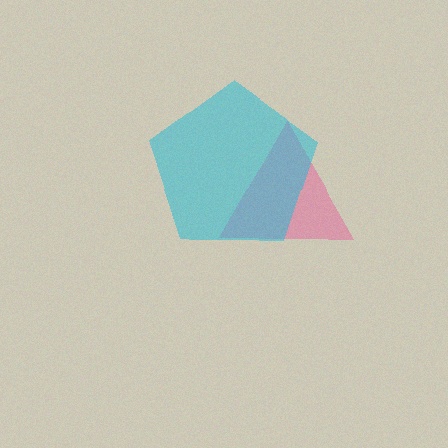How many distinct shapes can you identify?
There are 2 distinct shapes: a pink triangle, a cyan pentagon.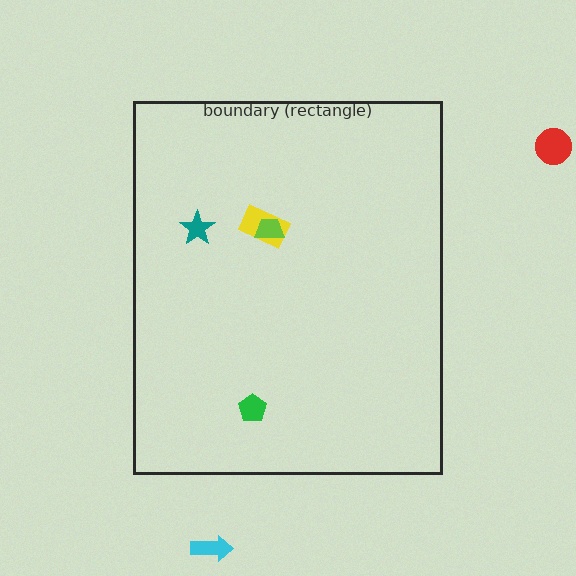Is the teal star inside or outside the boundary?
Inside.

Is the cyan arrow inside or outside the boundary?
Outside.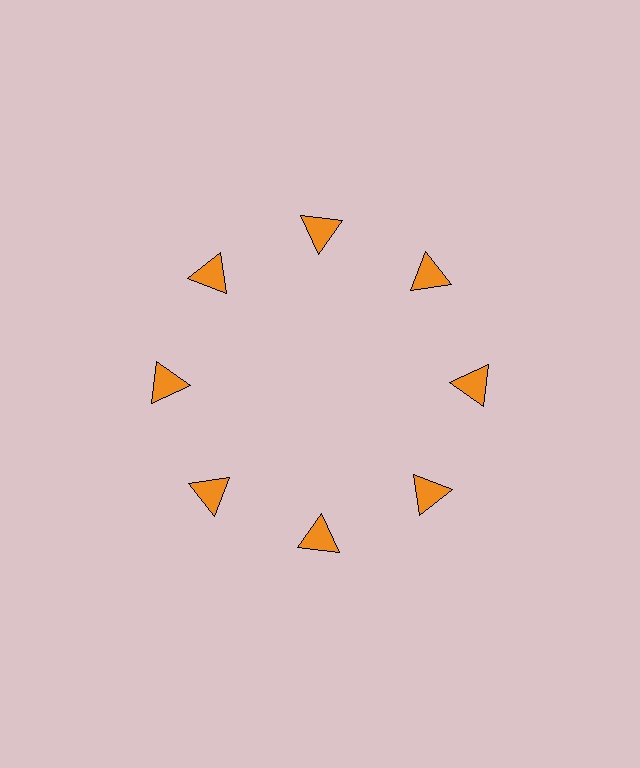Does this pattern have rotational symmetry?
Yes, this pattern has 8-fold rotational symmetry. It looks the same after rotating 45 degrees around the center.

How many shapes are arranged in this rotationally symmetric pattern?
There are 8 shapes, arranged in 8 groups of 1.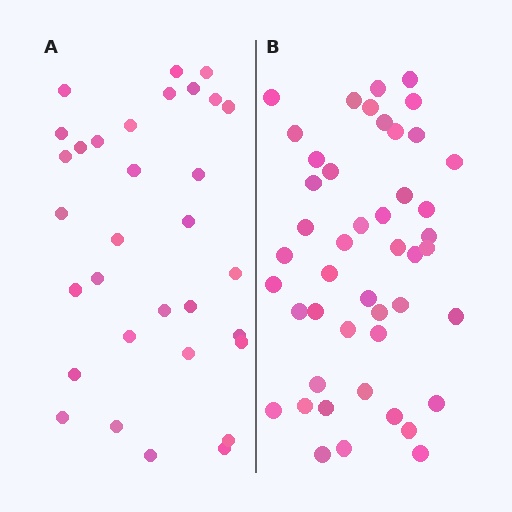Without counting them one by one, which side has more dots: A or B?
Region B (the right region) has more dots.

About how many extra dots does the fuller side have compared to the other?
Region B has approximately 15 more dots than region A.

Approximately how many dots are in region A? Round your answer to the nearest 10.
About 30 dots. (The exact count is 32, which rounds to 30.)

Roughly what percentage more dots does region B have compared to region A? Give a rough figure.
About 45% more.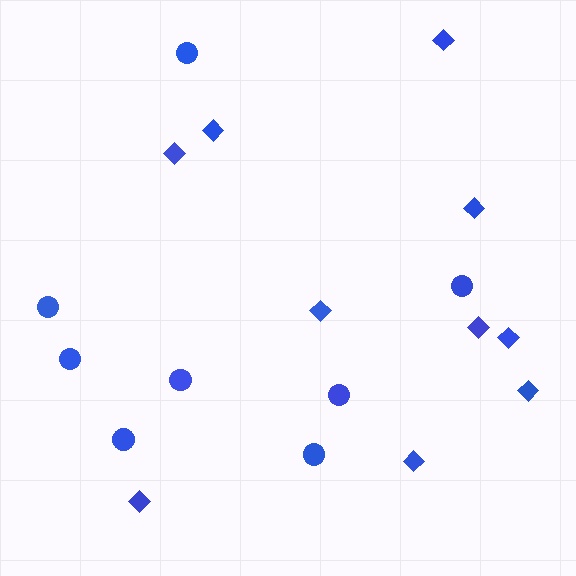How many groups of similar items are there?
There are 2 groups: one group of circles (8) and one group of diamonds (10).